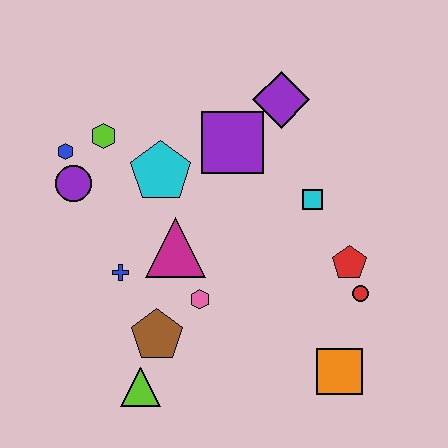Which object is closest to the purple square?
The purple diamond is closest to the purple square.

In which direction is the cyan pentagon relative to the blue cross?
The cyan pentagon is above the blue cross.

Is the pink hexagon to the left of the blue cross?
No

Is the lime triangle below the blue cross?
Yes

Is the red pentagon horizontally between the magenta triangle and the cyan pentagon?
No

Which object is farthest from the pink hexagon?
The purple diamond is farthest from the pink hexagon.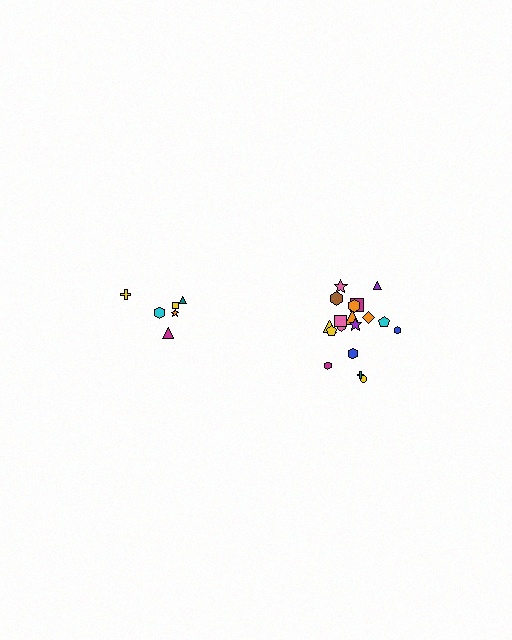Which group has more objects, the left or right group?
The right group.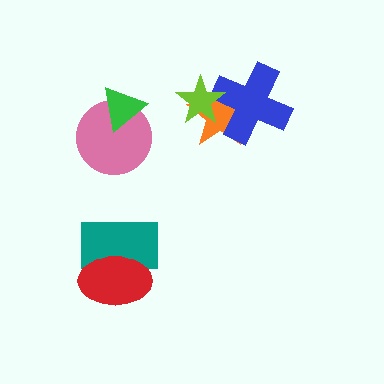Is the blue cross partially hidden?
Yes, it is partially covered by another shape.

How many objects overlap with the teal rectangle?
1 object overlaps with the teal rectangle.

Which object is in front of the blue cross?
The lime star is in front of the blue cross.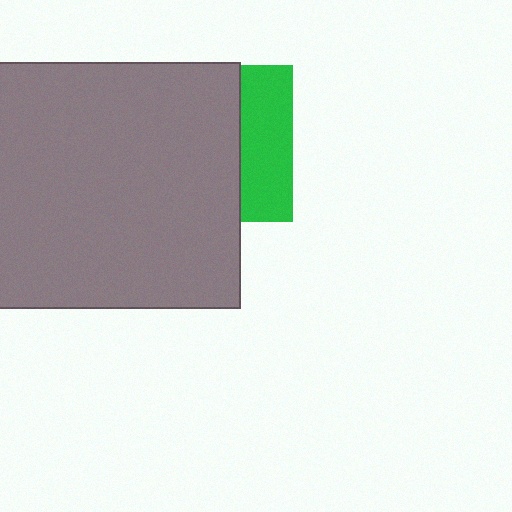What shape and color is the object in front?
The object in front is a gray square.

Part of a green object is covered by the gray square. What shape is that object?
It is a square.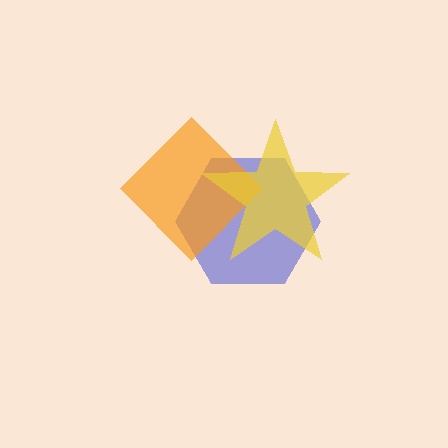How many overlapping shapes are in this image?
There are 3 overlapping shapes in the image.